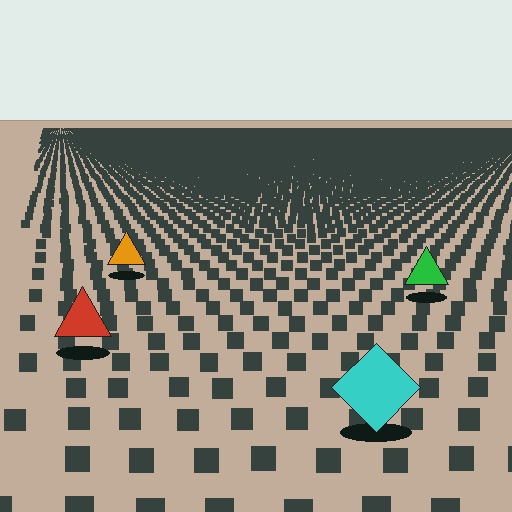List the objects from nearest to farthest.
From nearest to farthest: the cyan diamond, the red triangle, the green triangle, the orange triangle.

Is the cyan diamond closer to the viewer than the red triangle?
Yes. The cyan diamond is closer — you can tell from the texture gradient: the ground texture is coarser near it.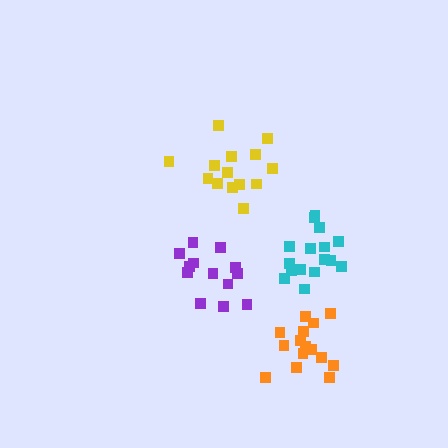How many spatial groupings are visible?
There are 4 spatial groupings.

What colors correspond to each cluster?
The clusters are colored: purple, orange, cyan, yellow.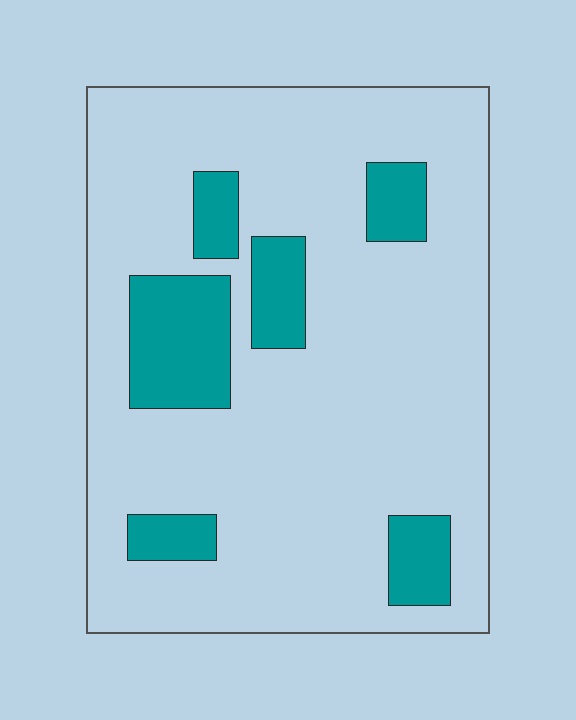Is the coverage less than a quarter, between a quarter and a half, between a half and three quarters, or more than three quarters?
Less than a quarter.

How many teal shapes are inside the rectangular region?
6.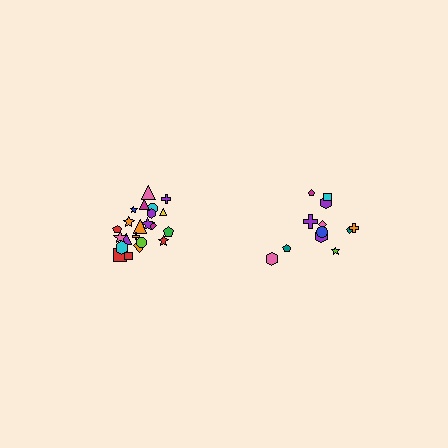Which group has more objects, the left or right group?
The left group.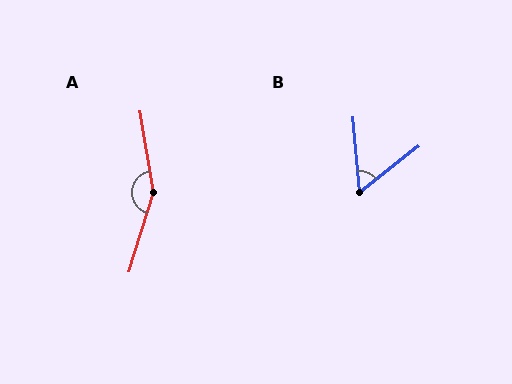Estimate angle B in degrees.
Approximately 57 degrees.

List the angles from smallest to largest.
B (57°), A (153°).